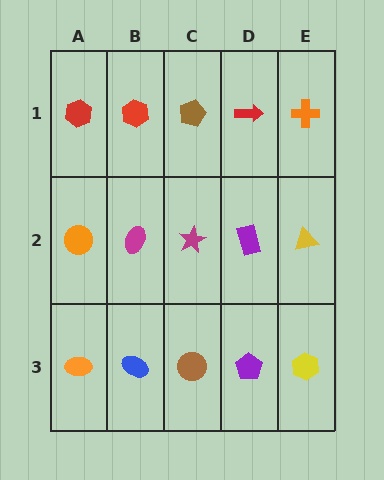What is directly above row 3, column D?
A purple rectangle.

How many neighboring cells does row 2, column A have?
3.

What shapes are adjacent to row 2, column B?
A red hexagon (row 1, column B), a blue ellipse (row 3, column B), an orange circle (row 2, column A), a magenta star (row 2, column C).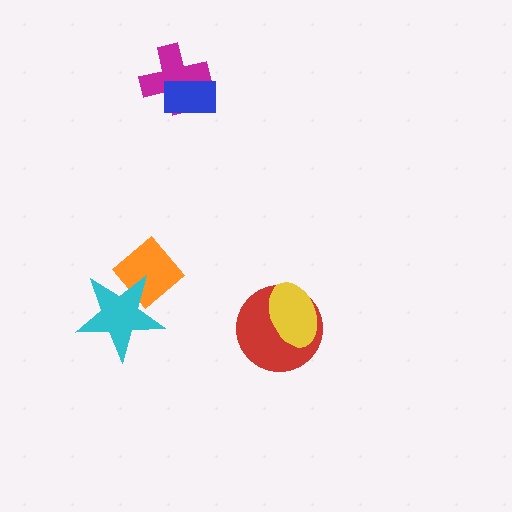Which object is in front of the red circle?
The yellow ellipse is in front of the red circle.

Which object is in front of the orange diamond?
The cyan star is in front of the orange diamond.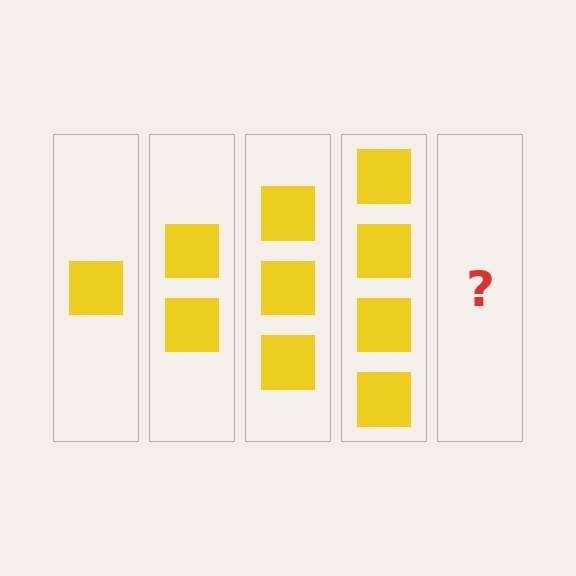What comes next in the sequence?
The next element should be 5 squares.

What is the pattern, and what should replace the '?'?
The pattern is that each step adds one more square. The '?' should be 5 squares.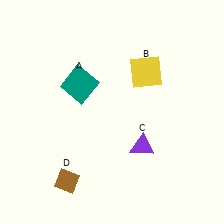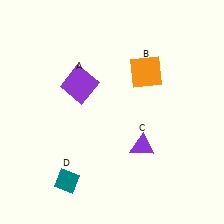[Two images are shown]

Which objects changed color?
A changed from teal to purple. B changed from yellow to orange. D changed from brown to teal.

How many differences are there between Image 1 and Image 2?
There are 3 differences between the two images.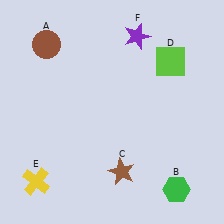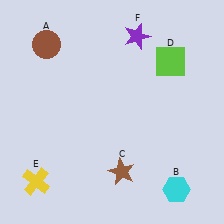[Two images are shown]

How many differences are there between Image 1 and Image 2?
There is 1 difference between the two images.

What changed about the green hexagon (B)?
In Image 1, B is green. In Image 2, it changed to cyan.